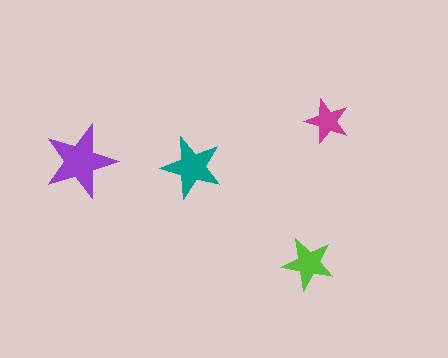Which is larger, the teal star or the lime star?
The teal one.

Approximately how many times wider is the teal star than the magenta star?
About 1.5 times wider.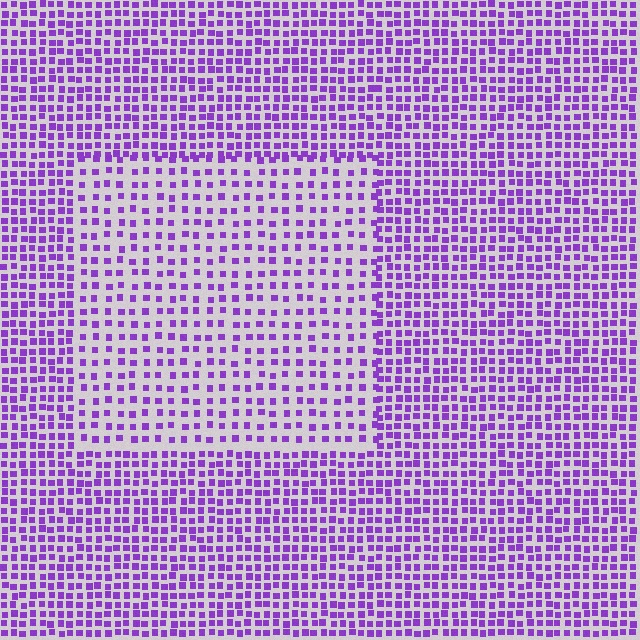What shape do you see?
I see a rectangle.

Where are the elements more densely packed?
The elements are more densely packed outside the rectangle boundary.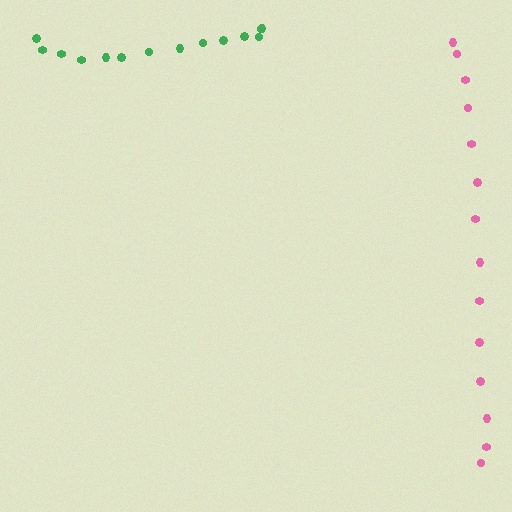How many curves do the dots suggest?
There are 2 distinct paths.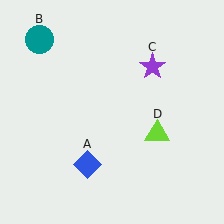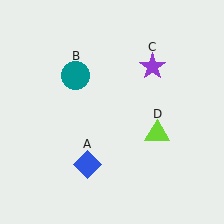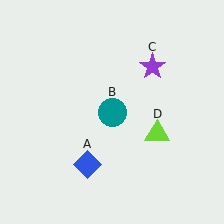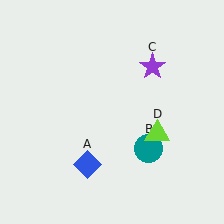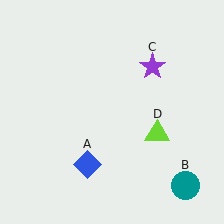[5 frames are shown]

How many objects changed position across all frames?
1 object changed position: teal circle (object B).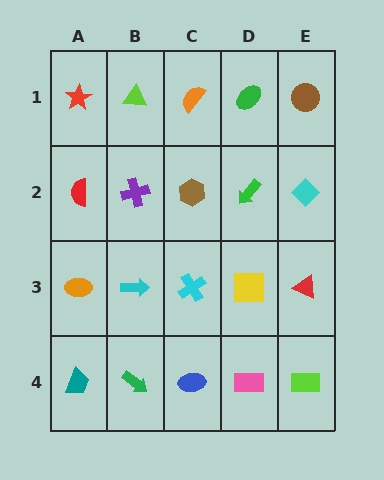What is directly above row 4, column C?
A cyan cross.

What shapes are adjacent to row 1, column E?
A cyan diamond (row 2, column E), a green ellipse (row 1, column D).